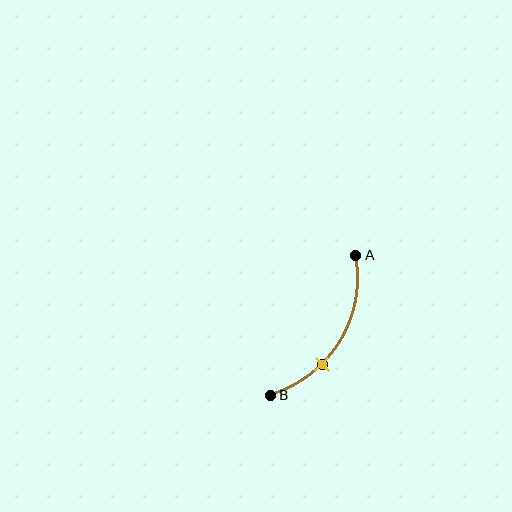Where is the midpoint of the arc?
The arc midpoint is the point on the curve farthest from the straight line joining A and B. It sits to the right of that line.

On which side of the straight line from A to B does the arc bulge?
The arc bulges to the right of the straight line connecting A and B.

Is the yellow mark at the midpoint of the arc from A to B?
No. The yellow mark lies on the arc but is closer to endpoint B. The arc midpoint would be at the point on the curve equidistant along the arc from both A and B.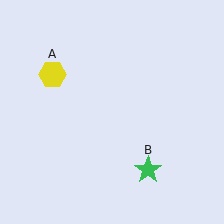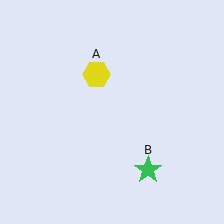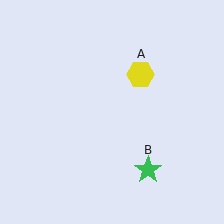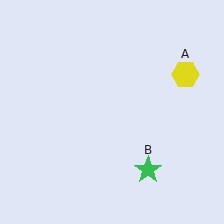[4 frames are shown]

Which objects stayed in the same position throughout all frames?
Green star (object B) remained stationary.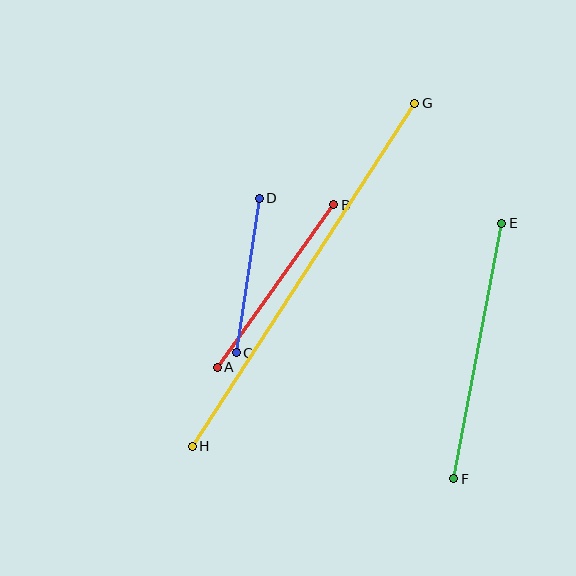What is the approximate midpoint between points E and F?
The midpoint is at approximately (478, 351) pixels.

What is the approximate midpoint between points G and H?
The midpoint is at approximately (304, 275) pixels.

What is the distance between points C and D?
The distance is approximately 156 pixels.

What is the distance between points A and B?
The distance is approximately 200 pixels.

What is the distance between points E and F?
The distance is approximately 260 pixels.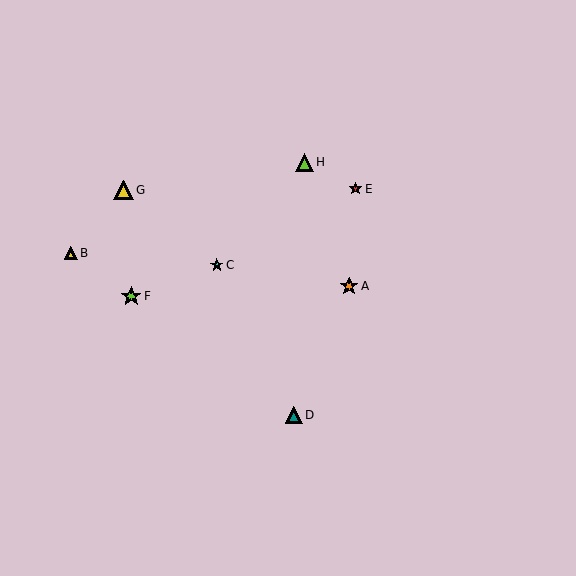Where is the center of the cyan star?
The center of the cyan star is at (217, 265).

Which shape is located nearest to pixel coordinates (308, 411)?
The teal triangle (labeled D) at (294, 415) is nearest to that location.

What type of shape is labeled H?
Shape H is a lime triangle.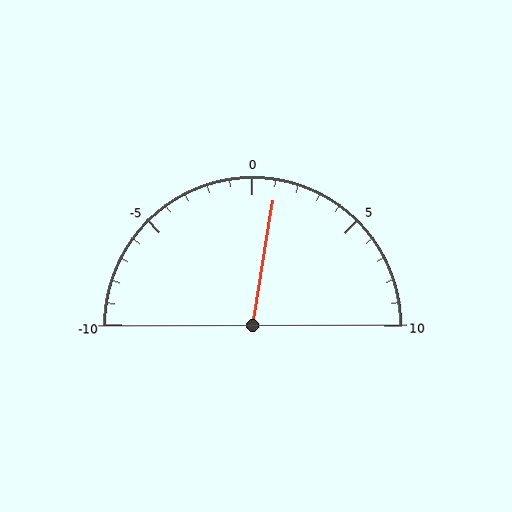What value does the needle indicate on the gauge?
The needle indicates approximately 1.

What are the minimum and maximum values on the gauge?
The gauge ranges from -10 to 10.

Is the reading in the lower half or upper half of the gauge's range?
The reading is in the upper half of the range (-10 to 10).